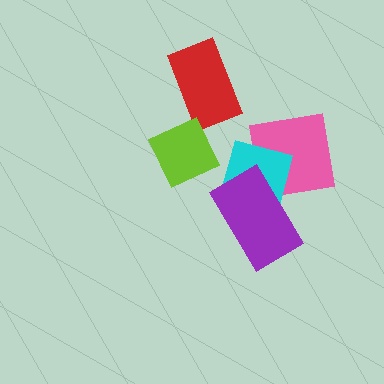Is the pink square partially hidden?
Yes, it is partially covered by another shape.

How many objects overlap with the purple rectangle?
2 objects overlap with the purple rectangle.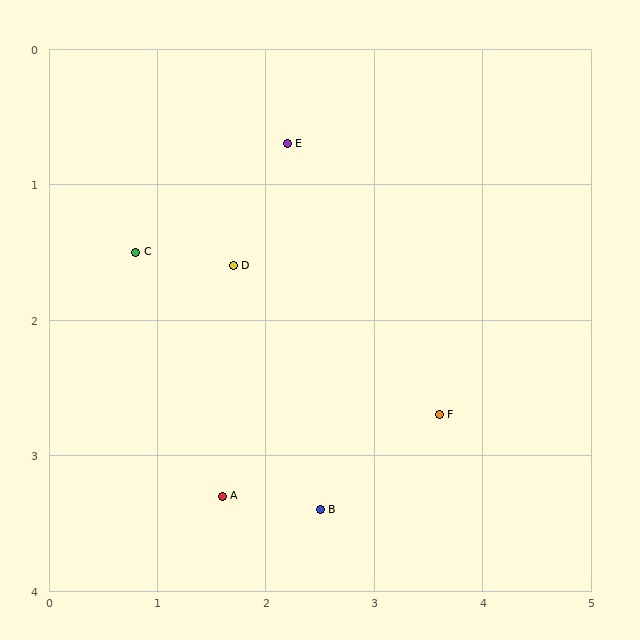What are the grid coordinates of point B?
Point B is at approximately (2.5, 3.4).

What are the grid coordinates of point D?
Point D is at approximately (1.7, 1.6).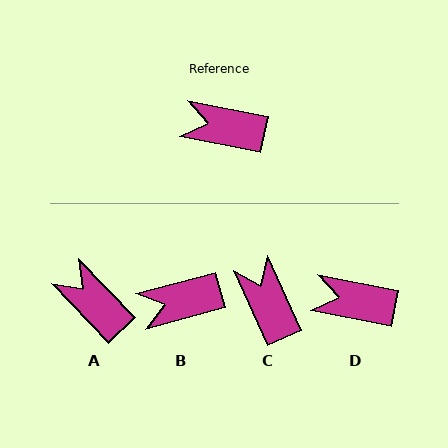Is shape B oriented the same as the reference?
No, it is off by about 26 degrees.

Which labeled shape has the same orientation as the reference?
D.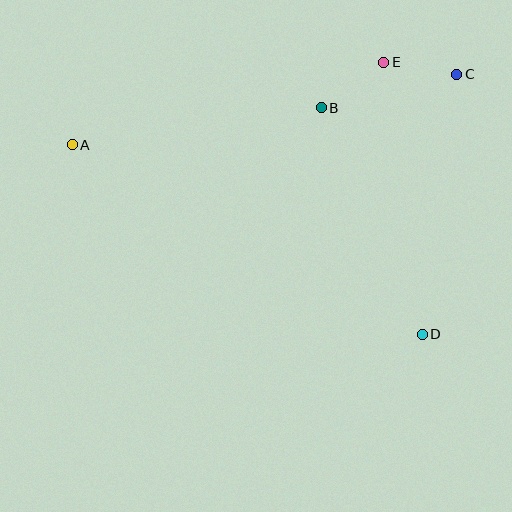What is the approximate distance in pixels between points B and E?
The distance between B and E is approximately 77 pixels.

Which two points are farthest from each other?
Points A and D are farthest from each other.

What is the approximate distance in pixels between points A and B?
The distance between A and B is approximately 252 pixels.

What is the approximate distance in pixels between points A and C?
The distance between A and C is approximately 391 pixels.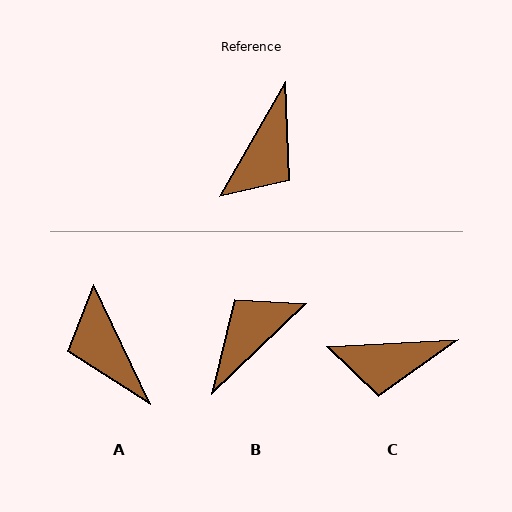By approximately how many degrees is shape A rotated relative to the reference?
Approximately 125 degrees clockwise.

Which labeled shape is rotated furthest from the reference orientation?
B, about 164 degrees away.